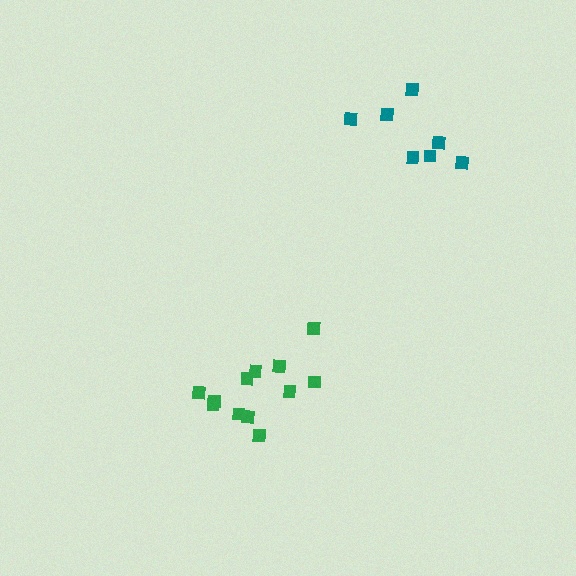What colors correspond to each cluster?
The clusters are colored: green, teal.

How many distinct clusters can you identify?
There are 2 distinct clusters.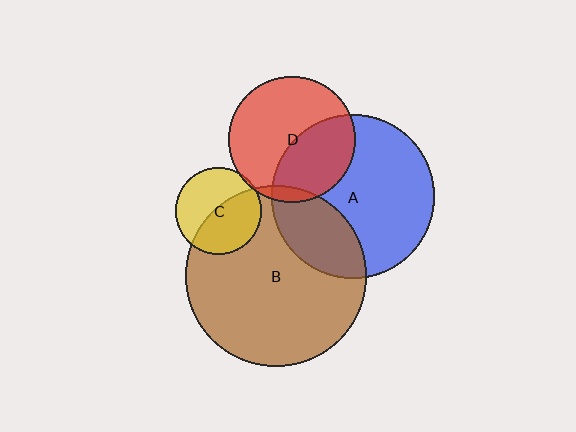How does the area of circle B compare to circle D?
Approximately 2.0 times.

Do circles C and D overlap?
Yes.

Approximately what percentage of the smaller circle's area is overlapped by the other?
Approximately 5%.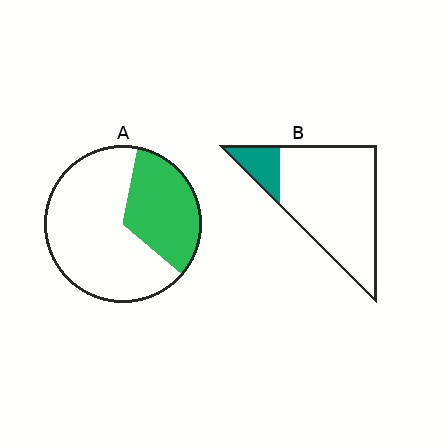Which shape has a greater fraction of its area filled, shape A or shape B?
Shape A.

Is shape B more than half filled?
No.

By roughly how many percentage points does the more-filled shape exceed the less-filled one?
By roughly 20 percentage points (A over B).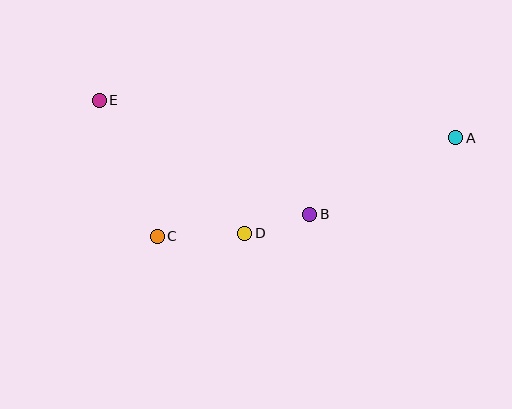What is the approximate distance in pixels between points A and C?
The distance between A and C is approximately 314 pixels.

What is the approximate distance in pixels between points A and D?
The distance between A and D is approximately 232 pixels.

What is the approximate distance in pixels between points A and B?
The distance between A and B is approximately 165 pixels.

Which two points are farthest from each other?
Points A and E are farthest from each other.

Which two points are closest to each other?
Points B and D are closest to each other.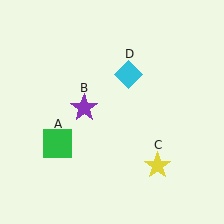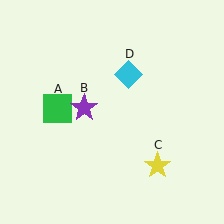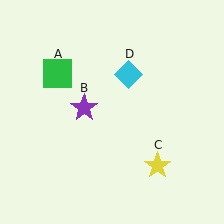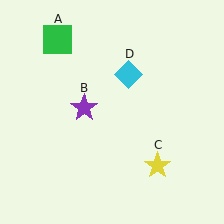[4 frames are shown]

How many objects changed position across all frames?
1 object changed position: green square (object A).